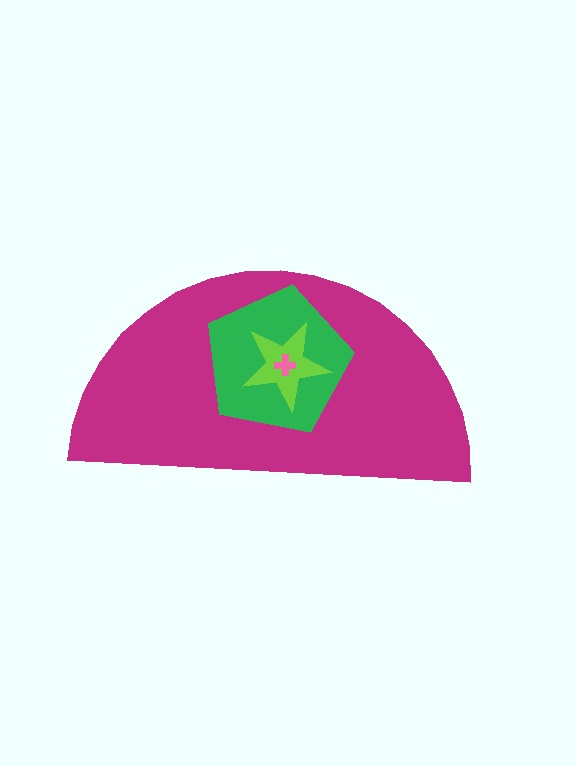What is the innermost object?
The pink cross.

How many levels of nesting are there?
4.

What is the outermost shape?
The magenta semicircle.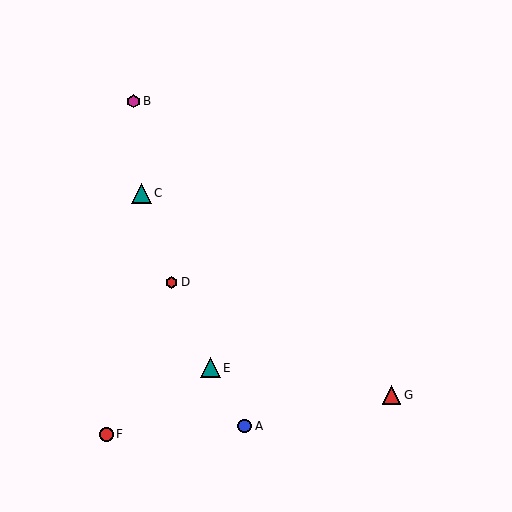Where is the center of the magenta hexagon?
The center of the magenta hexagon is at (133, 101).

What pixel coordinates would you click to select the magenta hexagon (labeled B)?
Click at (133, 101) to select the magenta hexagon B.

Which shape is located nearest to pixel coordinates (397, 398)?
The red triangle (labeled G) at (392, 395) is nearest to that location.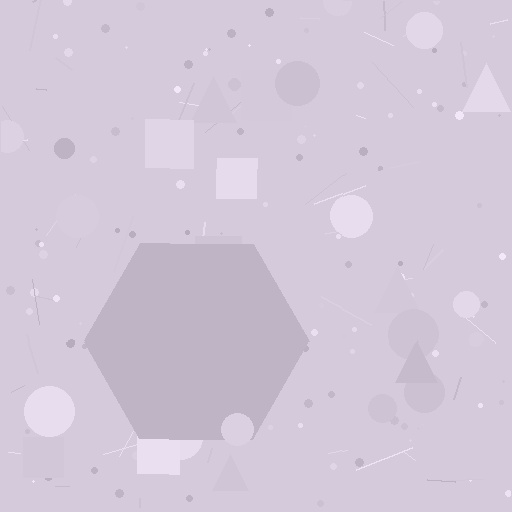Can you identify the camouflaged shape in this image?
The camouflaged shape is a hexagon.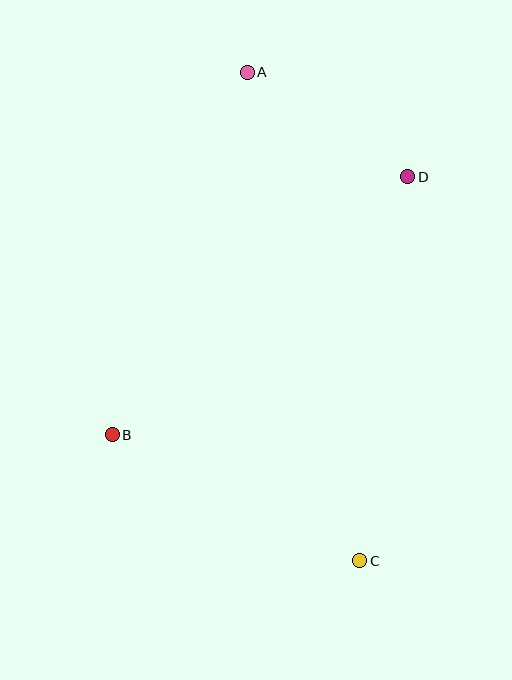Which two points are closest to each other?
Points A and D are closest to each other.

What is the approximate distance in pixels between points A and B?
The distance between A and B is approximately 387 pixels.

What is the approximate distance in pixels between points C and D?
The distance between C and D is approximately 387 pixels.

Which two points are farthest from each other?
Points A and C are farthest from each other.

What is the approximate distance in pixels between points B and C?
The distance between B and C is approximately 278 pixels.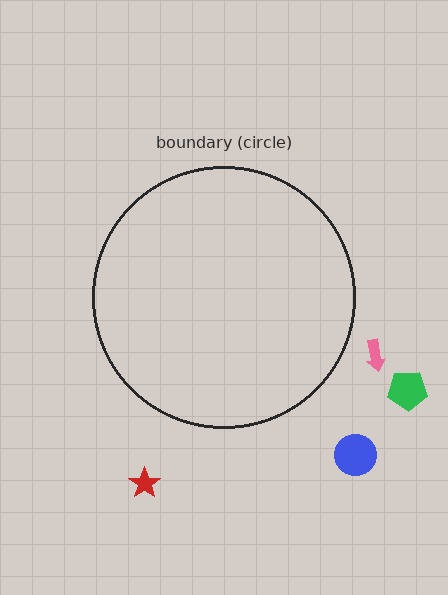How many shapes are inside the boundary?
0 inside, 4 outside.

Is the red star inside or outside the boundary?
Outside.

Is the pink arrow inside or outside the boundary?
Outside.